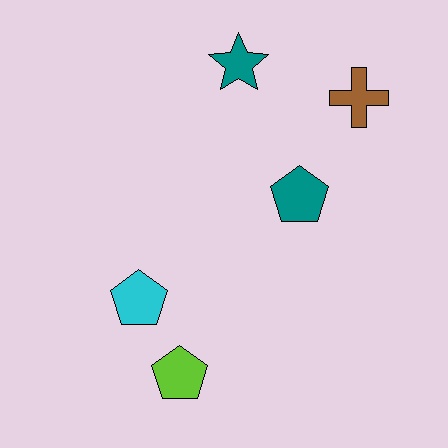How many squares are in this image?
There are no squares.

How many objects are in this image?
There are 5 objects.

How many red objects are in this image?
There are no red objects.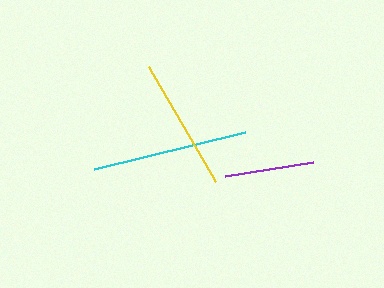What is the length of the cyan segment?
The cyan segment is approximately 155 pixels long.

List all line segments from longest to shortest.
From longest to shortest: cyan, yellow, purple.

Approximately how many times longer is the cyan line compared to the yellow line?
The cyan line is approximately 1.2 times the length of the yellow line.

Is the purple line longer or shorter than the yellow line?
The yellow line is longer than the purple line.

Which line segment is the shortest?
The purple line is the shortest at approximately 89 pixels.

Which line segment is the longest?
The cyan line is the longest at approximately 155 pixels.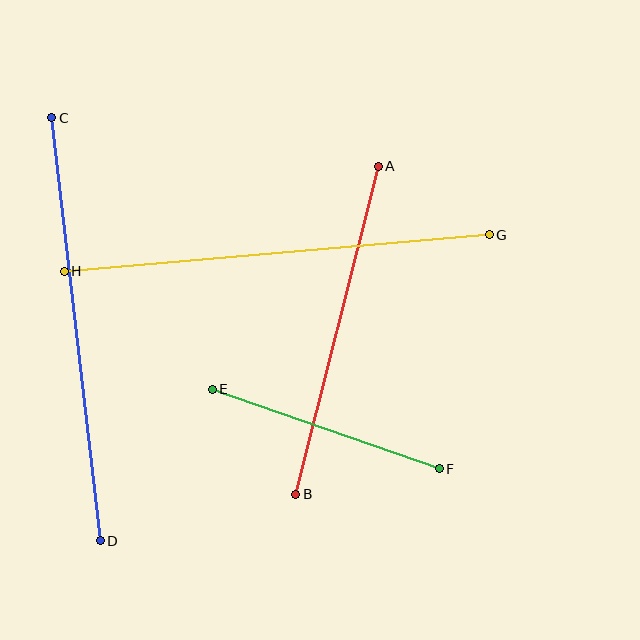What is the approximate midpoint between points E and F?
The midpoint is at approximately (326, 429) pixels.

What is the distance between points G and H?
The distance is approximately 426 pixels.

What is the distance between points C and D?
The distance is approximately 426 pixels.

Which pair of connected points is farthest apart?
Points G and H are farthest apart.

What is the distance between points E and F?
The distance is approximately 241 pixels.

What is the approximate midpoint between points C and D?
The midpoint is at approximately (76, 329) pixels.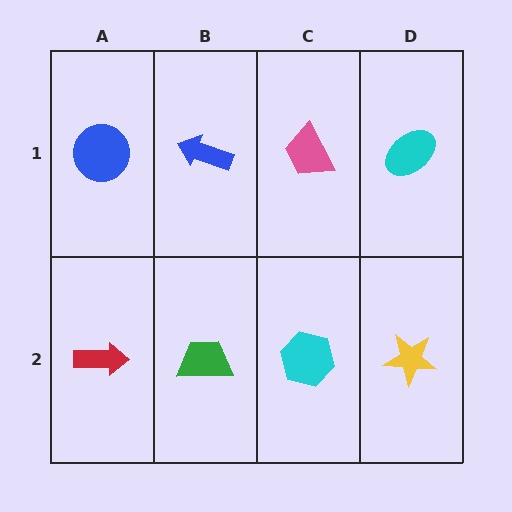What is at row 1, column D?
A cyan ellipse.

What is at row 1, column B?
A blue arrow.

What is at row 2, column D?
A yellow star.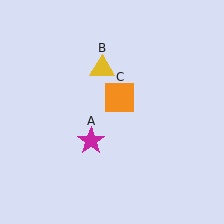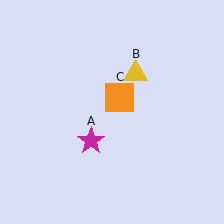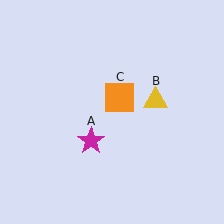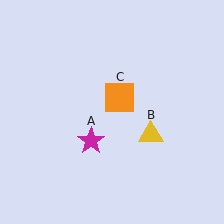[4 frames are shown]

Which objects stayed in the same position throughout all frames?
Magenta star (object A) and orange square (object C) remained stationary.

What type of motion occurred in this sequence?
The yellow triangle (object B) rotated clockwise around the center of the scene.